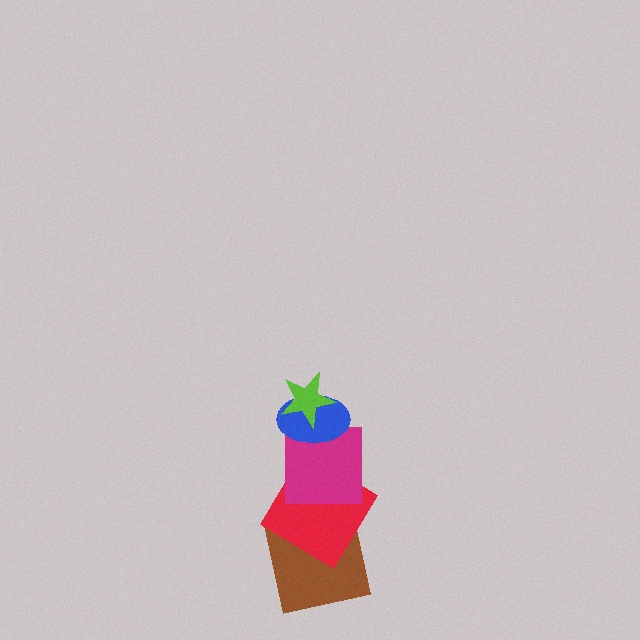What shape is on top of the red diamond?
The magenta square is on top of the red diamond.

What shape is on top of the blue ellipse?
The lime star is on top of the blue ellipse.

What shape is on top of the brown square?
The red diamond is on top of the brown square.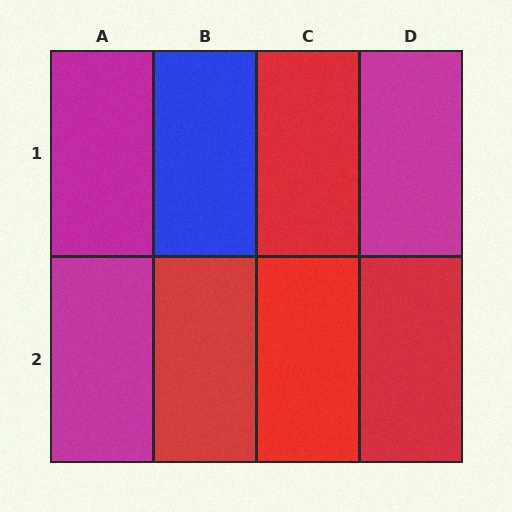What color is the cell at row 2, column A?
Magenta.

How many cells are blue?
1 cell is blue.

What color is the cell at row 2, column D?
Red.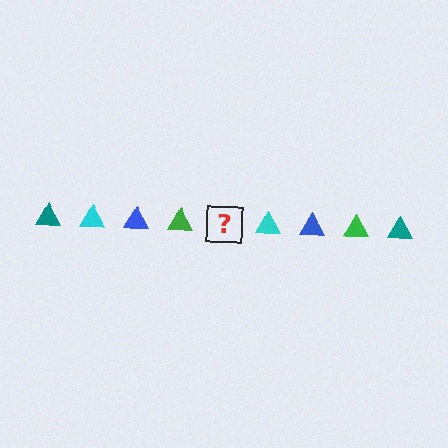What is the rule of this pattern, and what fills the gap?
The rule is that the pattern cycles through teal, cyan, blue, green triangles. The gap should be filled with a teal triangle.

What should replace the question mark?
The question mark should be replaced with a teal triangle.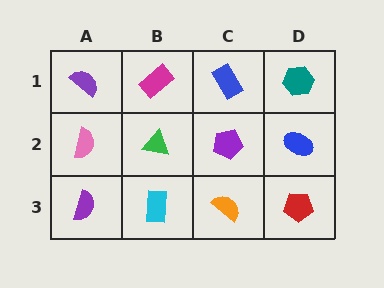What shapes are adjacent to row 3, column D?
A blue ellipse (row 2, column D), an orange semicircle (row 3, column C).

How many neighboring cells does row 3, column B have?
3.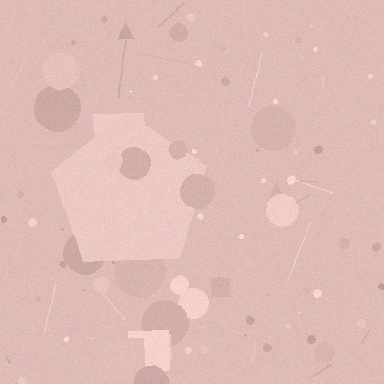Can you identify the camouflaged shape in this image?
The camouflaged shape is a pentagon.